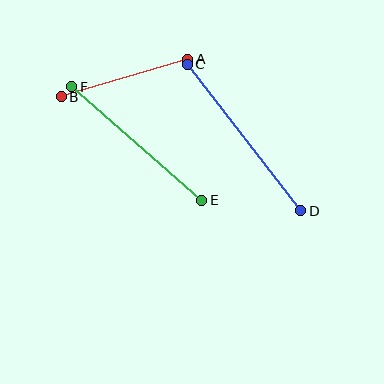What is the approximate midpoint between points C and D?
The midpoint is at approximately (244, 138) pixels.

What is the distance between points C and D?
The distance is approximately 185 pixels.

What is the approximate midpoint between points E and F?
The midpoint is at approximately (137, 144) pixels.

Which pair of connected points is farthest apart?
Points C and D are farthest apart.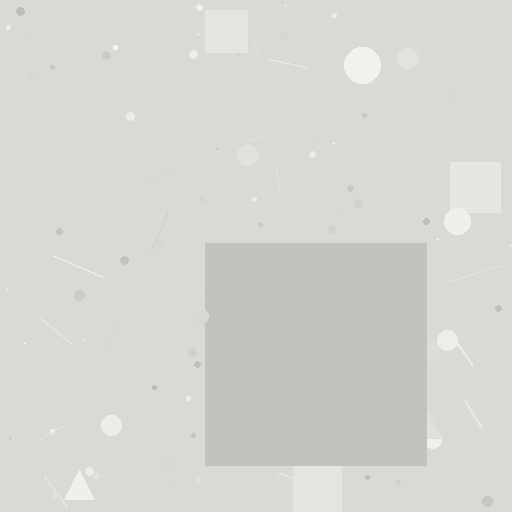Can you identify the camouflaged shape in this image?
The camouflaged shape is a square.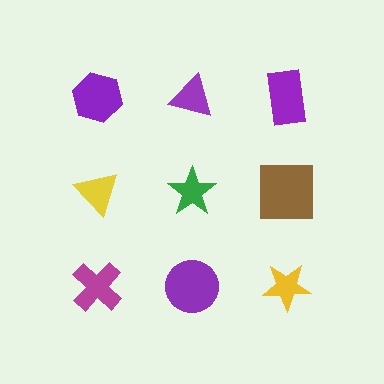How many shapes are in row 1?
3 shapes.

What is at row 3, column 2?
A purple circle.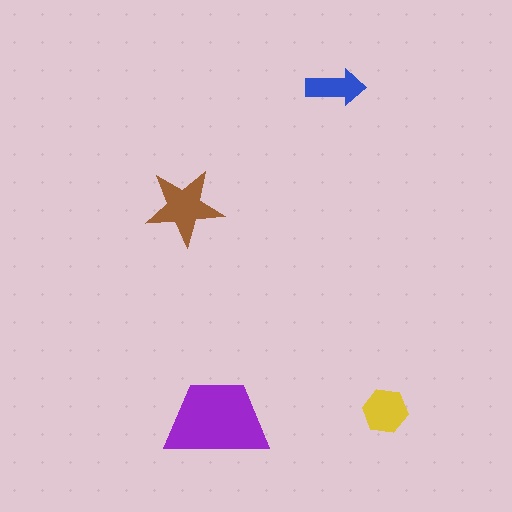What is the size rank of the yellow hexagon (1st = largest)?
3rd.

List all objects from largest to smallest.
The purple trapezoid, the brown star, the yellow hexagon, the blue arrow.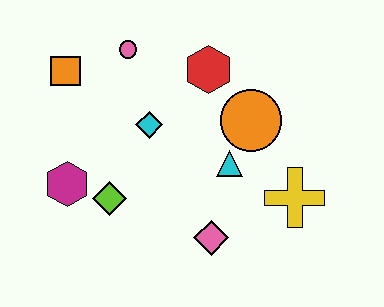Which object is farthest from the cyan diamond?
The yellow cross is farthest from the cyan diamond.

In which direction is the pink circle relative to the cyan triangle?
The pink circle is above the cyan triangle.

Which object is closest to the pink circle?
The orange square is closest to the pink circle.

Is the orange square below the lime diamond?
No